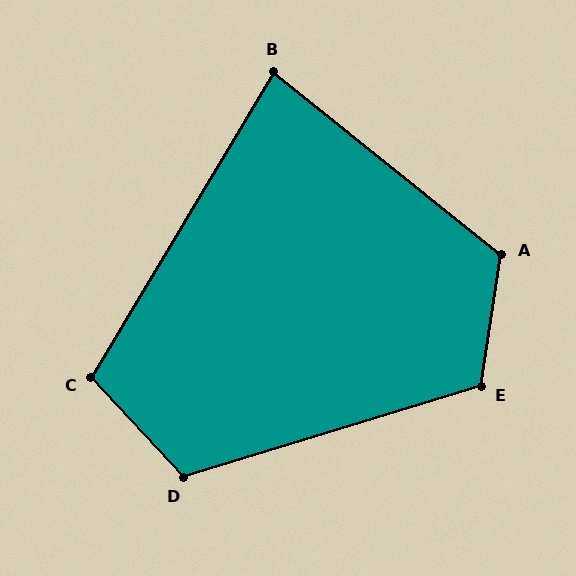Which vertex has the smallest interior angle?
B, at approximately 82 degrees.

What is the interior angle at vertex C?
Approximately 106 degrees (obtuse).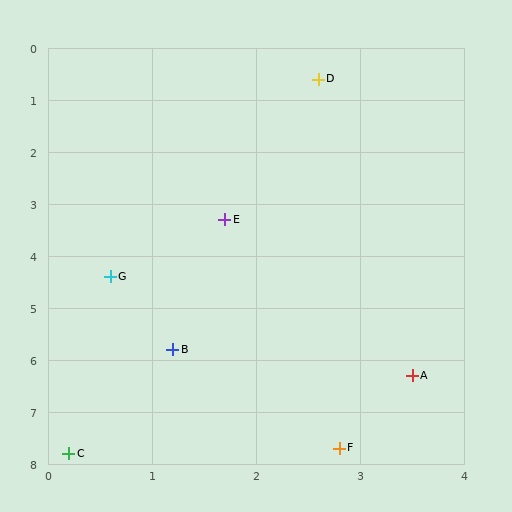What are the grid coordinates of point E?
Point E is at approximately (1.7, 3.3).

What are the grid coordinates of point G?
Point G is at approximately (0.6, 4.4).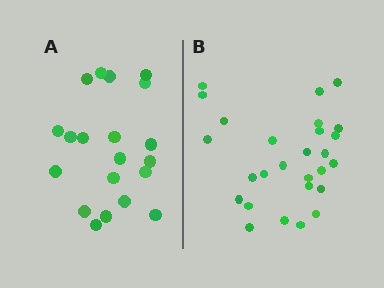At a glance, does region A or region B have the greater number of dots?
Region B (the right region) has more dots.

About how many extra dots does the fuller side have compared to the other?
Region B has roughly 8 or so more dots than region A.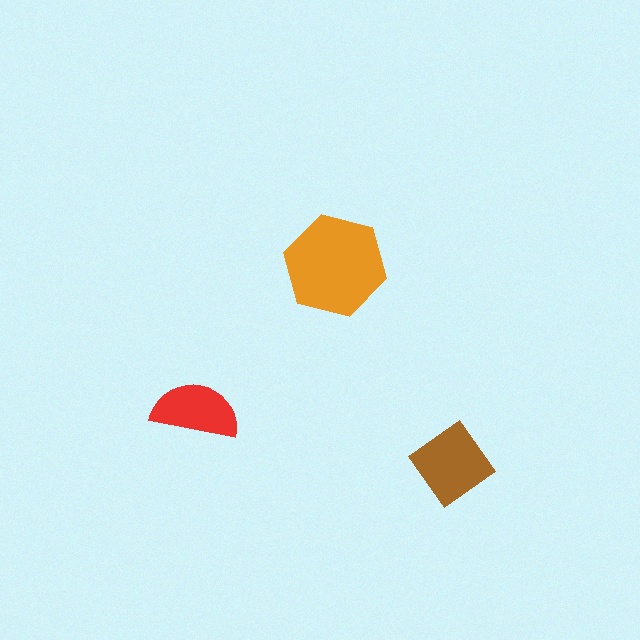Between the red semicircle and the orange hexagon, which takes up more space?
The orange hexagon.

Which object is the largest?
The orange hexagon.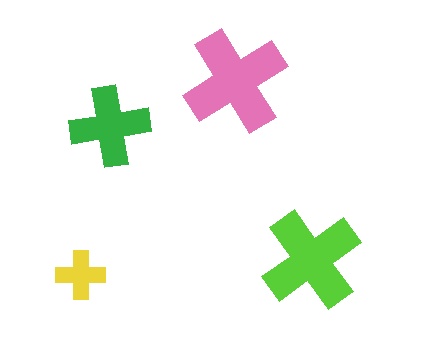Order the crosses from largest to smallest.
the pink one, the lime one, the green one, the yellow one.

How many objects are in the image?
There are 4 objects in the image.